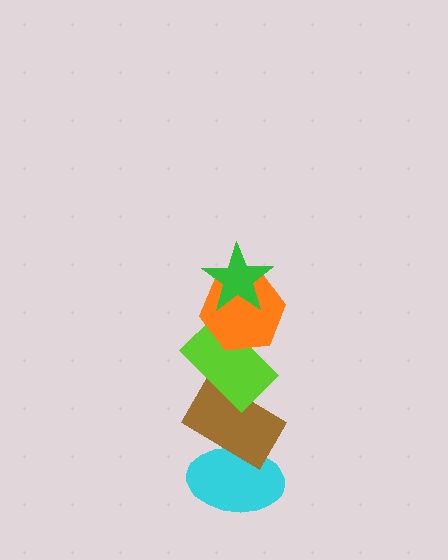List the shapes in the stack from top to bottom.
From top to bottom: the green star, the orange hexagon, the lime rectangle, the brown rectangle, the cyan ellipse.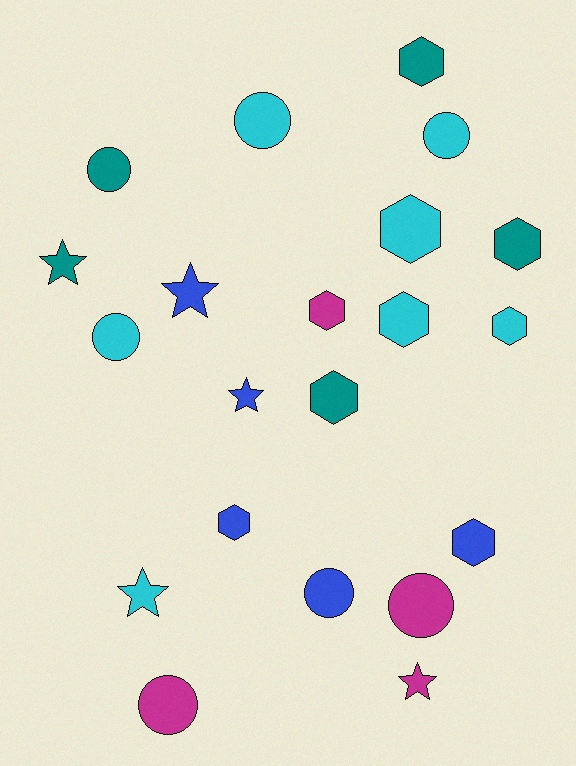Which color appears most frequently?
Cyan, with 7 objects.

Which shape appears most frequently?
Hexagon, with 9 objects.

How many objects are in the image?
There are 21 objects.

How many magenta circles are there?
There are 2 magenta circles.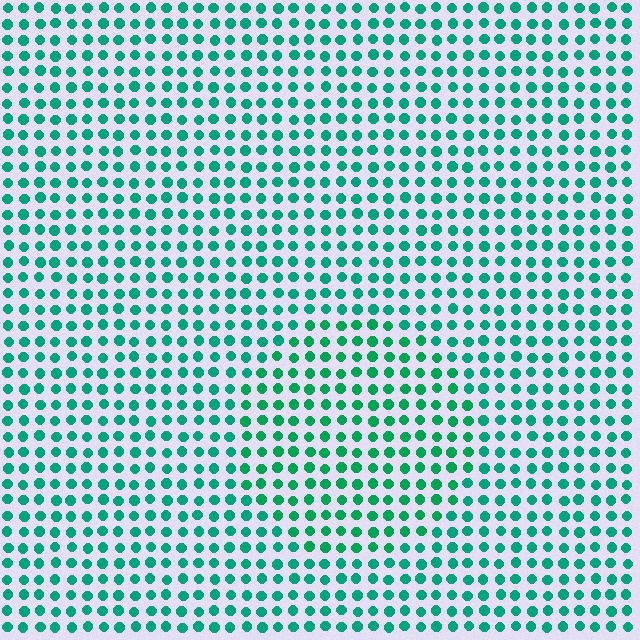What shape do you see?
I see a circle.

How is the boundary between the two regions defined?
The boundary is defined purely by a slight shift in hue (about 15 degrees). Spacing, size, and orientation are identical on both sides.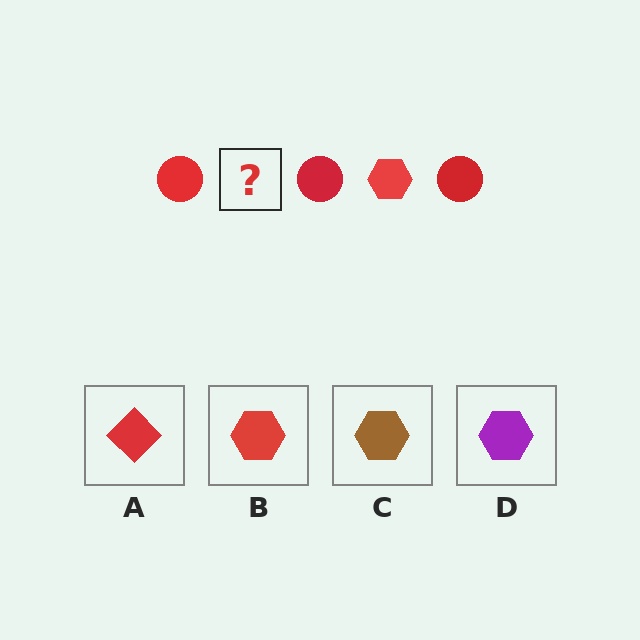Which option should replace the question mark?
Option B.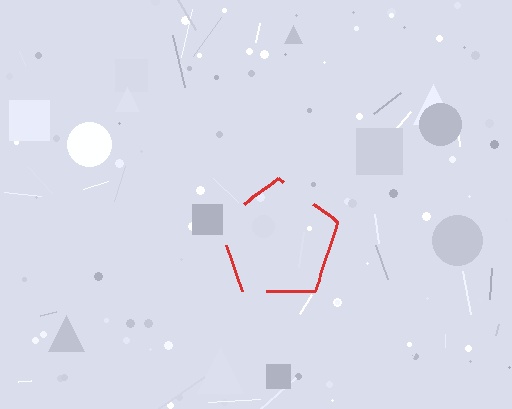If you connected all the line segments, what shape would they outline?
They would outline a pentagon.